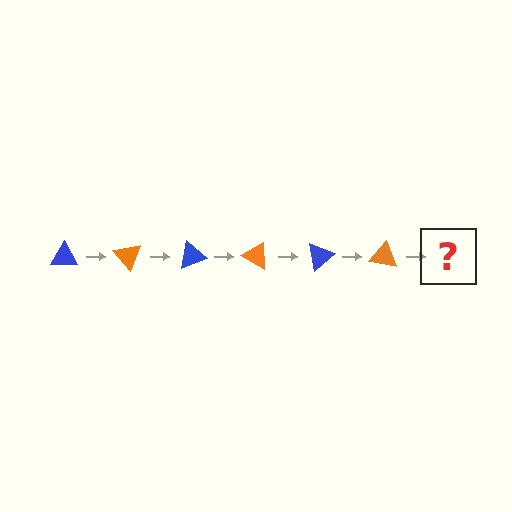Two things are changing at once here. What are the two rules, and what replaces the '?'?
The two rules are that it rotates 50 degrees each step and the color cycles through blue and orange. The '?' should be a blue triangle, rotated 300 degrees from the start.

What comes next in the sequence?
The next element should be a blue triangle, rotated 300 degrees from the start.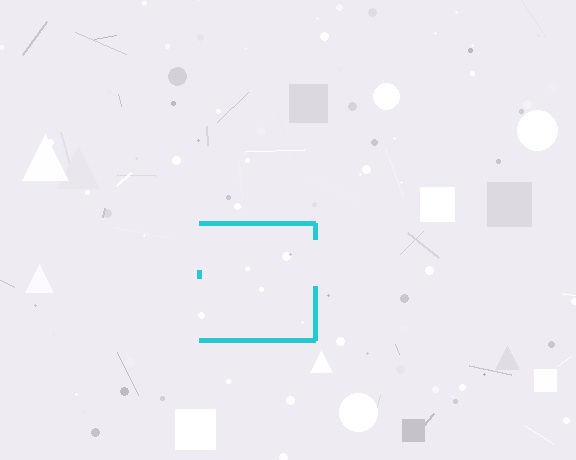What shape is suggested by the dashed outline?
The dashed outline suggests a square.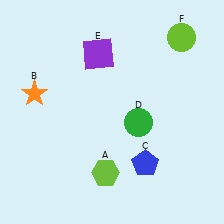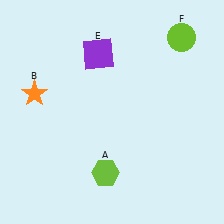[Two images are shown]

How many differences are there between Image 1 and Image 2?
There are 2 differences between the two images.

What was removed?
The blue pentagon (C), the green circle (D) were removed in Image 2.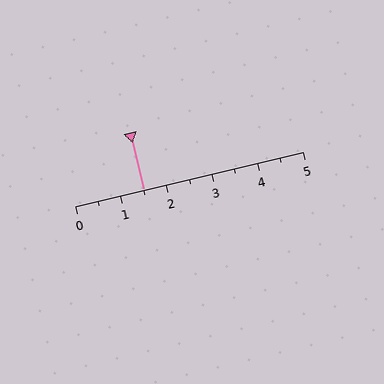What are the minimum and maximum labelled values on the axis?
The axis runs from 0 to 5.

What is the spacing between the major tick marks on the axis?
The major ticks are spaced 1 apart.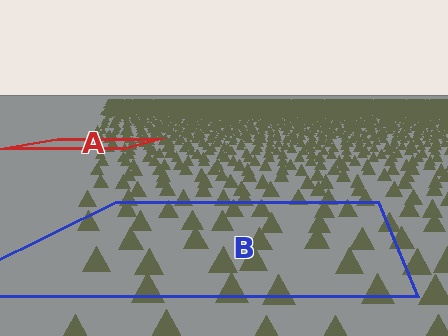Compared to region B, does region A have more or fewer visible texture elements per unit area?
Region A has more texture elements per unit area — they are packed more densely because it is farther away.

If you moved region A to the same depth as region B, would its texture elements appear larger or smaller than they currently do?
They would appear larger. At a closer depth, the same texture elements are projected at a bigger on-screen size.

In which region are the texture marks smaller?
The texture marks are smaller in region A, because it is farther away.